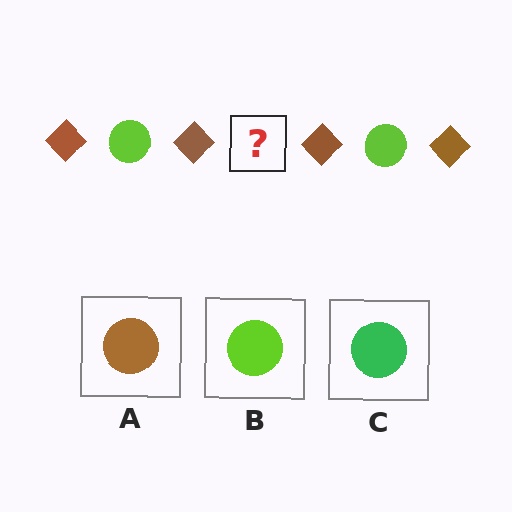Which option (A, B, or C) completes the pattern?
B.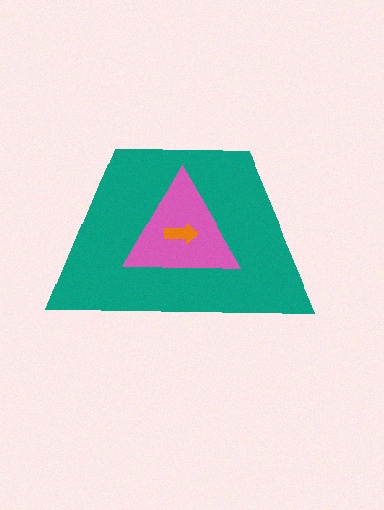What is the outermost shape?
The teal trapezoid.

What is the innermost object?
The orange arrow.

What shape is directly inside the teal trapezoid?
The pink triangle.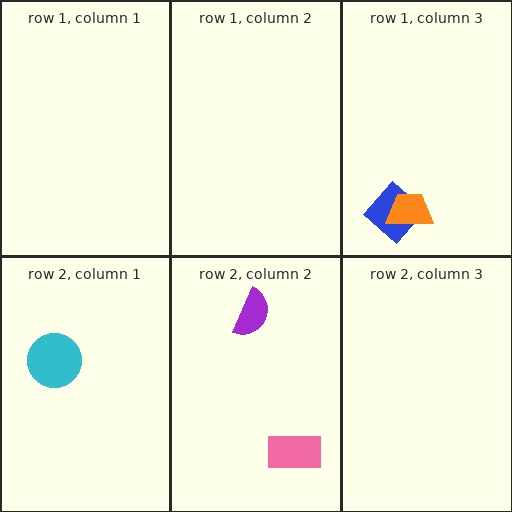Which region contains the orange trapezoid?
The row 1, column 3 region.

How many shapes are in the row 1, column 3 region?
2.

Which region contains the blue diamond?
The row 1, column 3 region.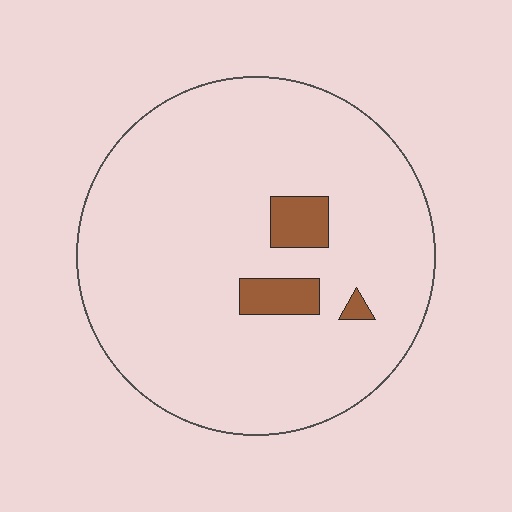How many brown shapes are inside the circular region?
3.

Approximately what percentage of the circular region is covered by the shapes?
Approximately 5%.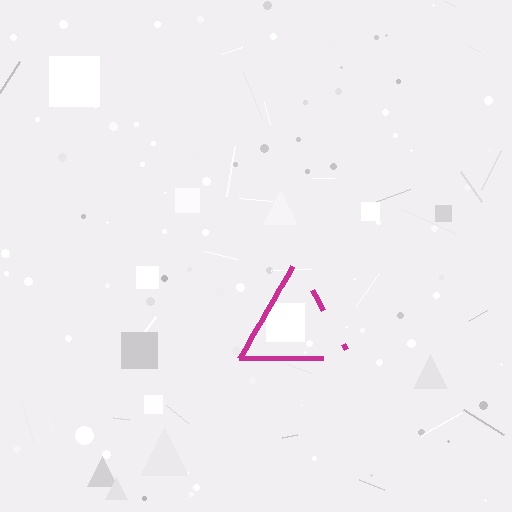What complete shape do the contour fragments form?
The contour fragments form a triangle.